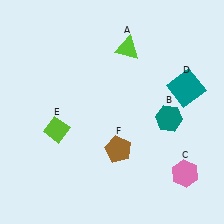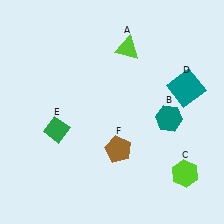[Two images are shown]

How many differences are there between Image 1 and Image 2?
There are 2 differences between the two images.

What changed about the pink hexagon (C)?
In Image 1, C is pink. In Image 2, it changed to lime.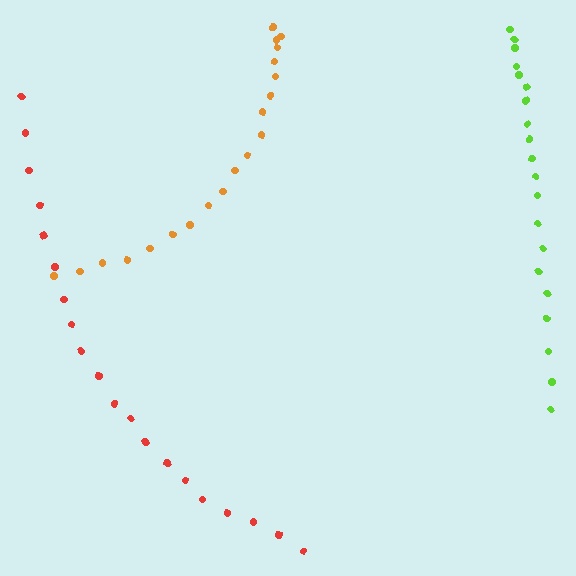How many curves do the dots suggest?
There are 3 distinct paths.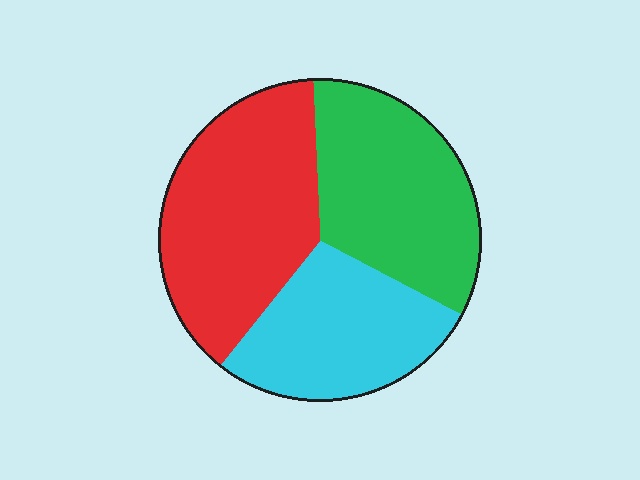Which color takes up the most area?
Red, at roughly 40%.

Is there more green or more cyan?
Green.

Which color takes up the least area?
Cyan, at roughly 30%.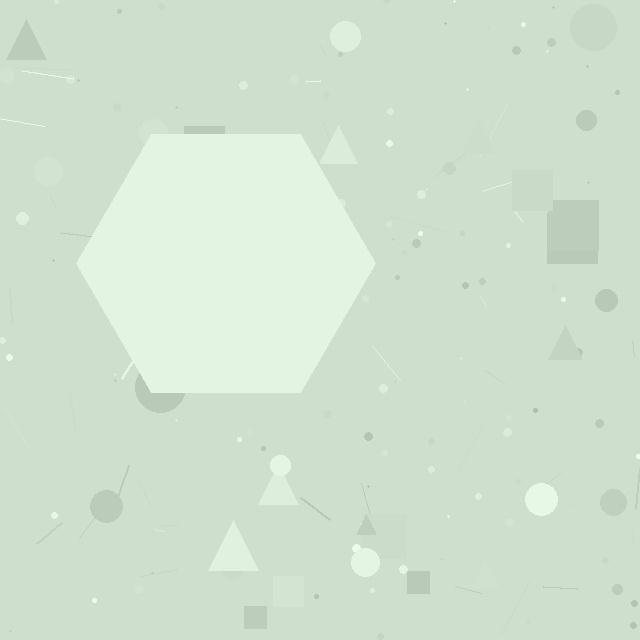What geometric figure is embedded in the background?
A hexagon is embedded in the background.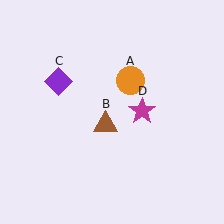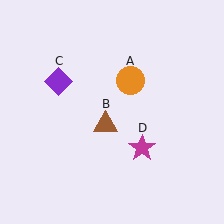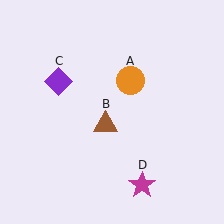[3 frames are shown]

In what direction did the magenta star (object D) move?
The magenta star (object D) moved down.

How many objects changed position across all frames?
1 object changed position: magenta star (object D).